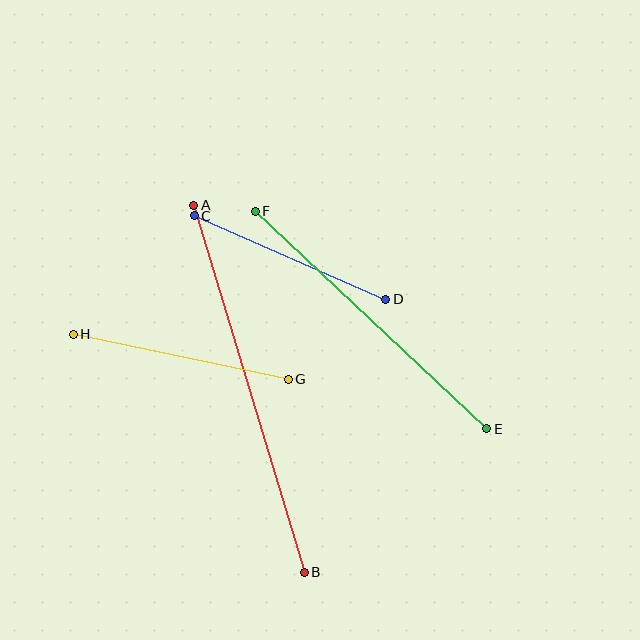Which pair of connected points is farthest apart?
Points A and B are farthest apart.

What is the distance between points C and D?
The distance is approximately 209 pixels.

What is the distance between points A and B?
The distance is approximately 383 pixels.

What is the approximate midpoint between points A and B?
The midpoint is at approximately (249, 389) pixels.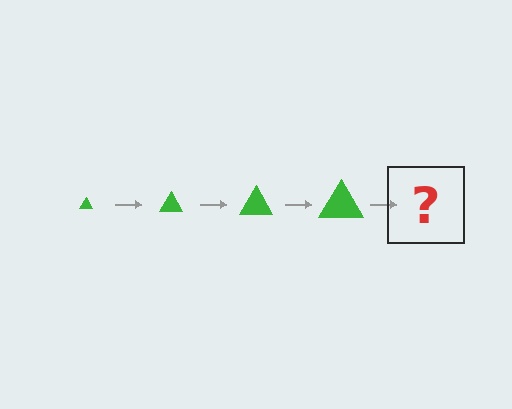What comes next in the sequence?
The next element should be a green triangle, larger than the previous one.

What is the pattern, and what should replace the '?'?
The pattern is that the triangle gets progressively larger each step. The '?' should be a green triangle, larger than the previous one.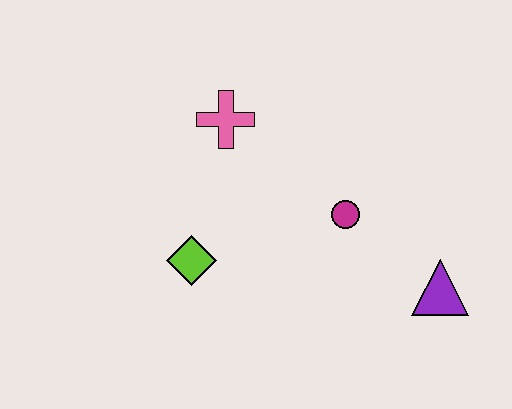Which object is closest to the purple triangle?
The magenta circle is closest to the purple triangle.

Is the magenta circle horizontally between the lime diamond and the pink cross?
No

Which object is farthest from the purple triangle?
The pink cross is farthest from the purple triangle.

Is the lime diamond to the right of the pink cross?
No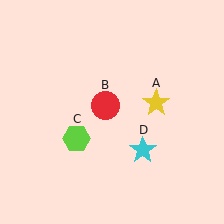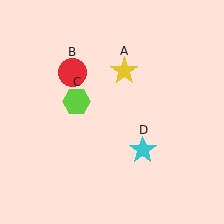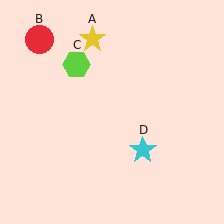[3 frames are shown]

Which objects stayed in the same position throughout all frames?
Cyan star (object D) remained stationary.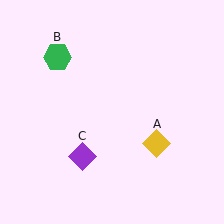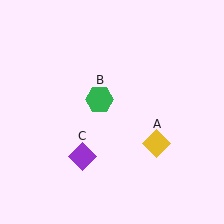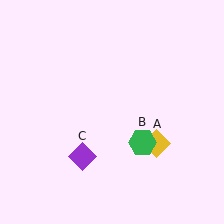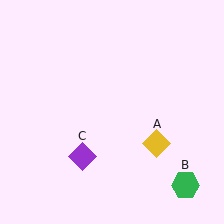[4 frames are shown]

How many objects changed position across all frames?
1 object changed position: green hexagon (object B).